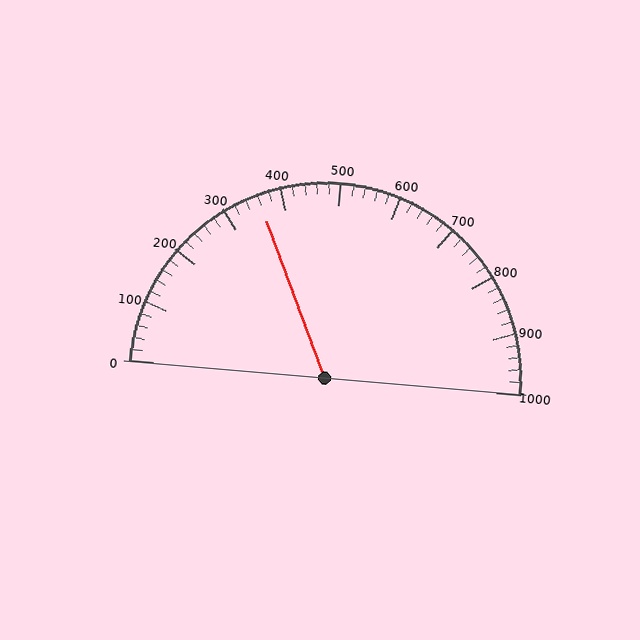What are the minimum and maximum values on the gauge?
The gauge ranges from 0 to 1000.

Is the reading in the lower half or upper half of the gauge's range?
The reading is in the lower half of the range (0 to 1000).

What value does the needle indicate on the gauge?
The needle indicates approximately 360.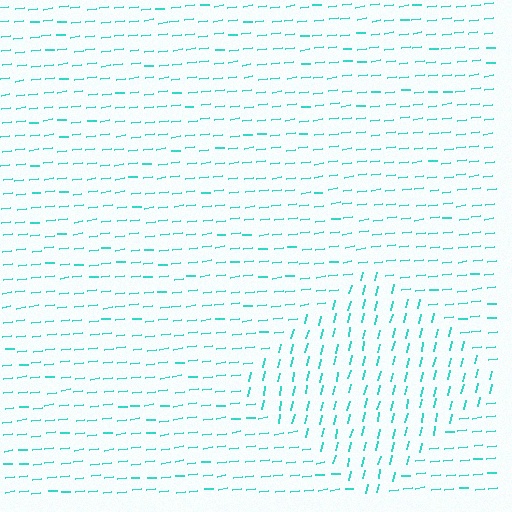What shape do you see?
I see a diamond.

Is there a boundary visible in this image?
Yes, there is a texture boundary formed by a change in line orientation.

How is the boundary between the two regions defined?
The boundary is defined purely by a change in line orientation (approximately 71 degrees difference). All lines are the same color and thickness.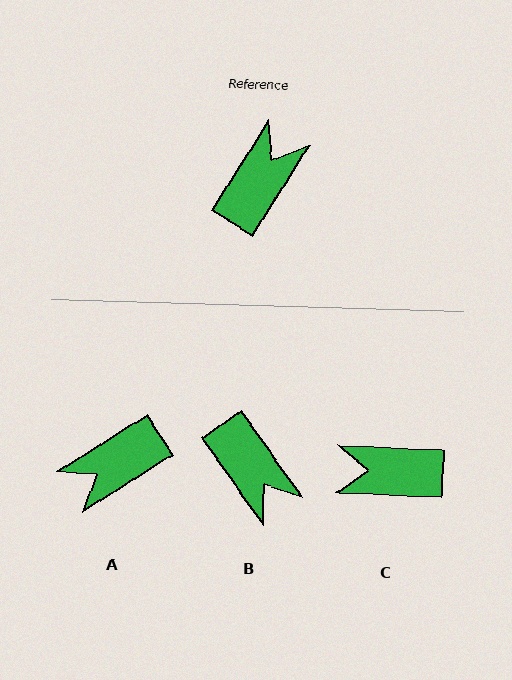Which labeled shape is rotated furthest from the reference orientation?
A, about 155 degrees away.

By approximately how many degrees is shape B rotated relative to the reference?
Approximately 113 degrees clockwise.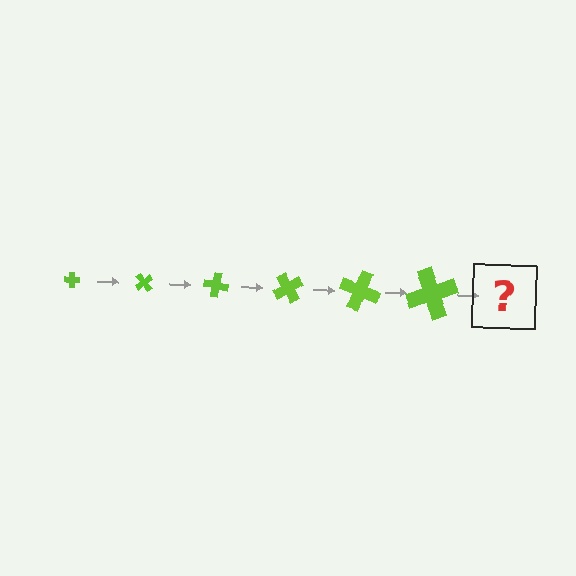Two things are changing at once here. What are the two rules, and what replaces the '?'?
The two rules are that the cross grows larger each step and it rotates 50 degrees each step. The '?' should be a cross, larger than the previous one and rotated 300 degrees from the start.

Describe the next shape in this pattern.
It should be a cross, larger than the previous one and rotated 300 degrees from the start.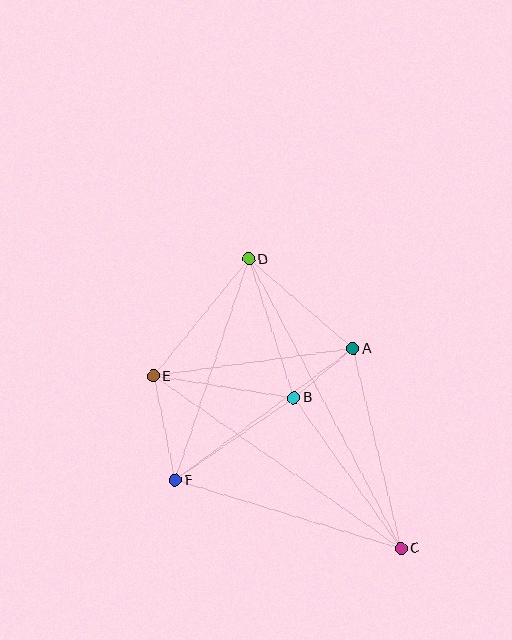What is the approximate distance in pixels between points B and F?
The distance between B and F is approximately 145 pixels.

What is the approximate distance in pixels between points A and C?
The distance between A and C is approximately 205 pixels.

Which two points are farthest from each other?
Points C and D are farthest from each other.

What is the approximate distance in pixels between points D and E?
The distance between D and E is approximately 151 pixels.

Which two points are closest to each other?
Points A and B are closest to each other.